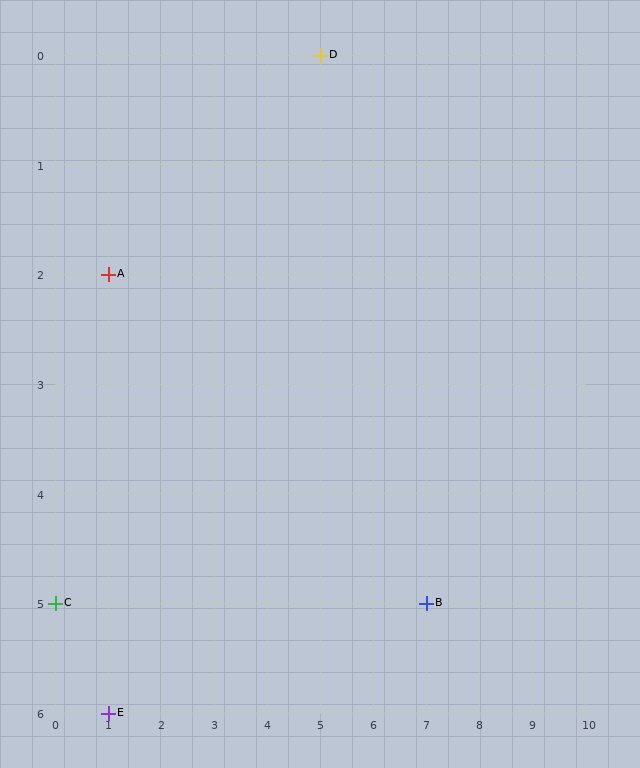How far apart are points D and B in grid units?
Points D and B are 2 columns and 5 rows apart (about 5.4 grid units diagonally).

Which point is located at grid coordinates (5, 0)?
Point D is at (5, 0).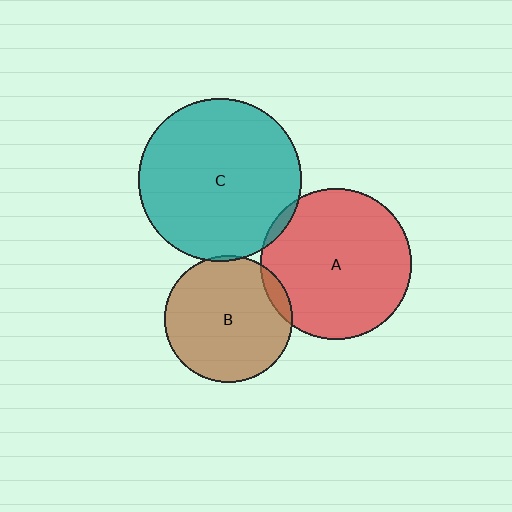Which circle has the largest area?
Circle C (teal).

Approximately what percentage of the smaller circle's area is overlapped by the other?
Approximately 5%.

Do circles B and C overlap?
Yes.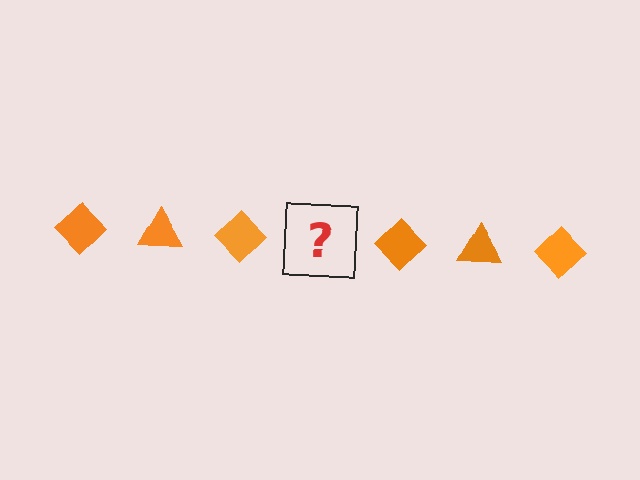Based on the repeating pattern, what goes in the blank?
The blank should be an orange triangle.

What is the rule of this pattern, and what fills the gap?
The rule is that the pattern cycles through diamond, triangle shapes in orange. The gap should be filled with an orange triangle.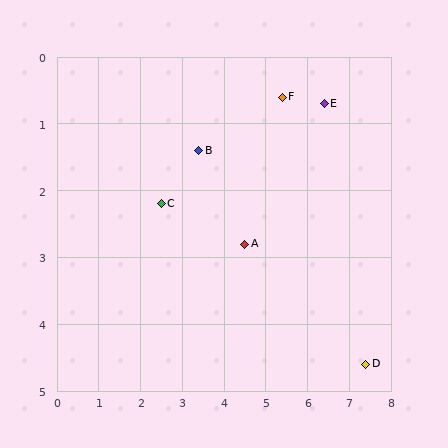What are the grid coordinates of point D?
Point D is at approximately (7.4, 4.6).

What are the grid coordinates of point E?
Point E is at approximately (6.4, 0.7).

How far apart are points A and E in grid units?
Points A and E are about 2.8 grid units apart.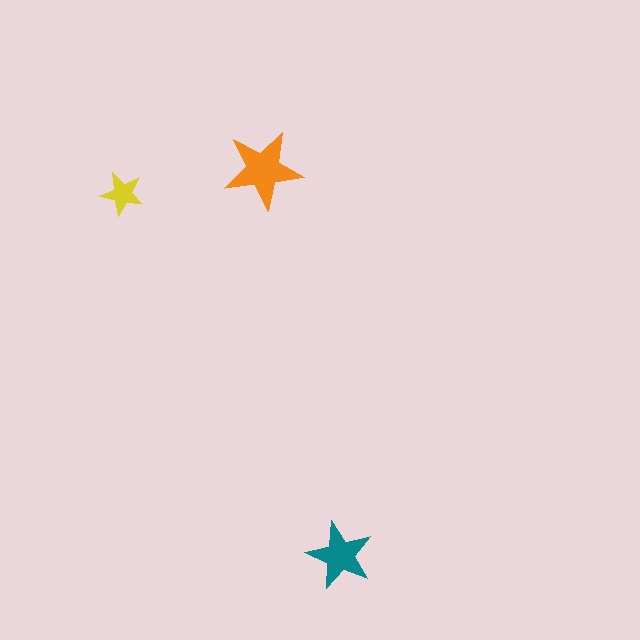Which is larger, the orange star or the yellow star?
The orange one.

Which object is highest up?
The orange star is topmost.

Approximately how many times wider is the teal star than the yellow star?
About 1.5 times wider.